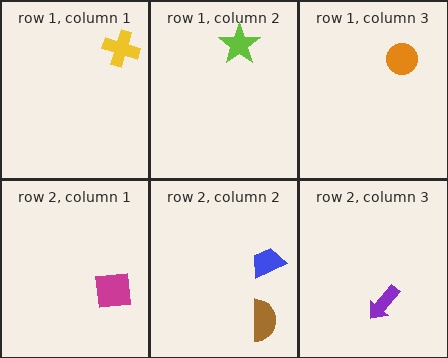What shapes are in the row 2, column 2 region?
The brown semicircle, the blue trapezoid.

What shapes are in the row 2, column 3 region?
The purple arrow.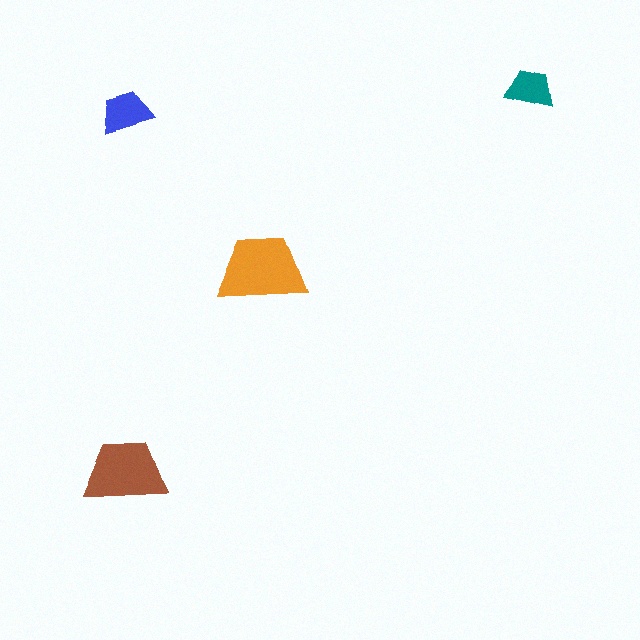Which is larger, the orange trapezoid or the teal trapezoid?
The orange one.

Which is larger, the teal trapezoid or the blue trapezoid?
The blue one.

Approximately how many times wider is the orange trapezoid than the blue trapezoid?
About 1.5 times wider.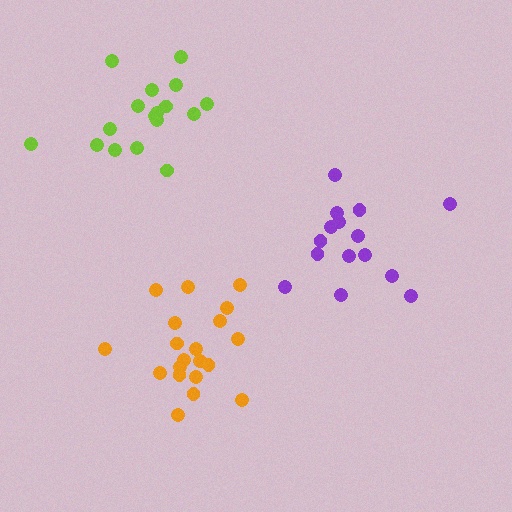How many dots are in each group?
Group 1: 15 dots, Group 2: 17 dots, Group 3: 20 dots (52 total).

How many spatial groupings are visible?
There are 3 spatial groupings.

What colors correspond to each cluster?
The clusters are colored: purple, lime, orange.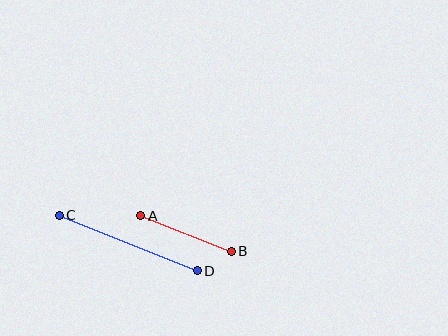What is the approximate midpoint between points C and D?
The midpoint is at approximately (128, 243) pixels.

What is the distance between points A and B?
The distance is approximately 97 pixels.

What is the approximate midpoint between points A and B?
The midpoint is at approximately (186, 234) pixels.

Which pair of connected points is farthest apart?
Points C and D are farthest apart.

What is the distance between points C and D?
The distance is approximately 148 pixels.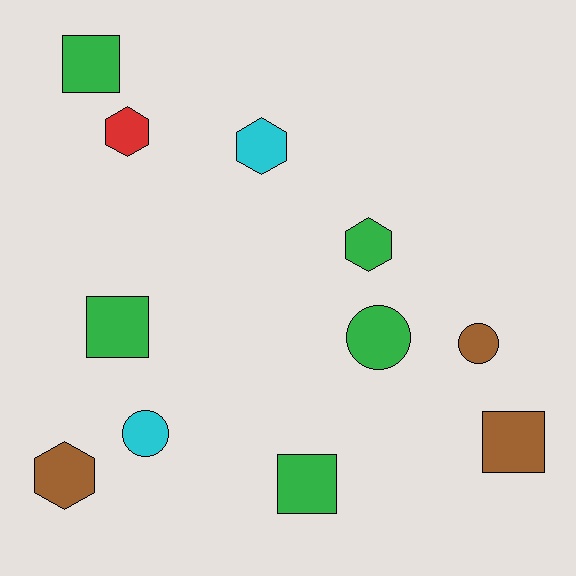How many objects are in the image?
There are 11 objects.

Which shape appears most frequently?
Square, with 4 objects.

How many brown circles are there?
There is 1 brown circle.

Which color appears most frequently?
Green, with 5 objects.